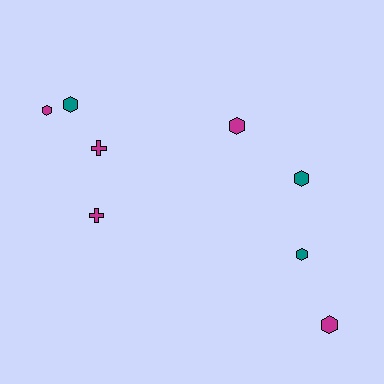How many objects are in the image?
There are 8 objects.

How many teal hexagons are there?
There are 3 teal hexagons.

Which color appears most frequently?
Magenta, with 5 objects.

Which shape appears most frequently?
Hexagon, with 6 objects.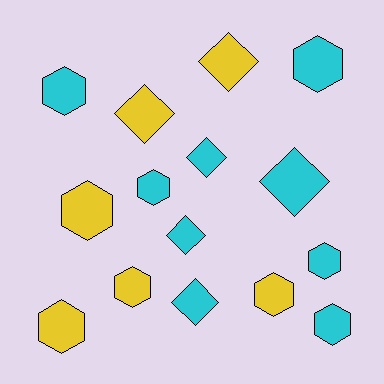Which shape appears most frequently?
Hexagon, with 9 objects.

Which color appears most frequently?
Cyan, with 9 objects.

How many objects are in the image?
There are 15 objects.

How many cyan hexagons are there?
There are 5 cyan hexagons.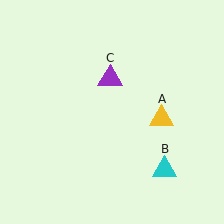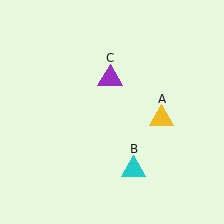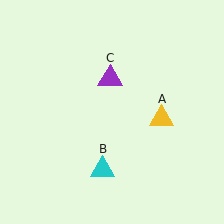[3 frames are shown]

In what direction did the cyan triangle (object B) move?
The cyan triangle (object B) moved left.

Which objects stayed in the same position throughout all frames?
Yellow triangle (object A) and purple triangle (object C) remained stationary.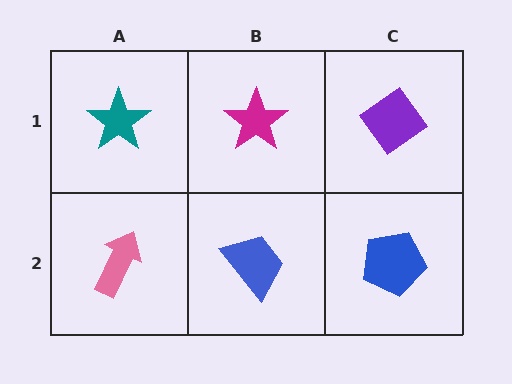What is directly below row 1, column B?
A blue trapezoid.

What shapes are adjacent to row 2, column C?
A purple diamond (row 1, column C), a blue trapezoid (row 2, column B).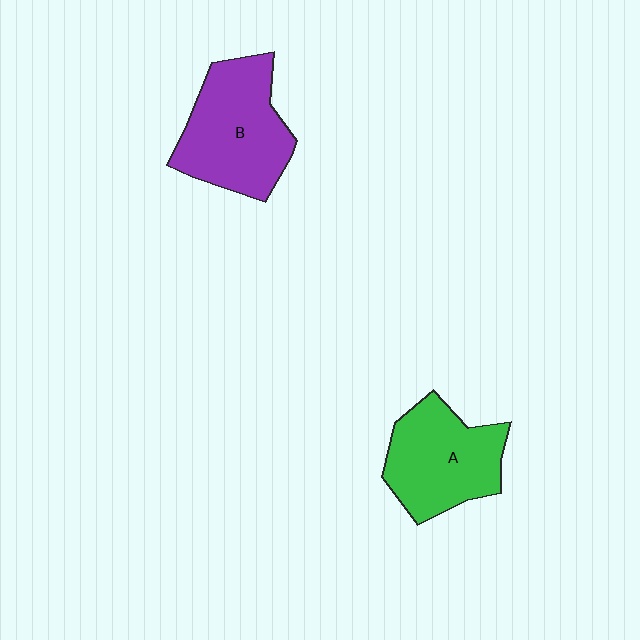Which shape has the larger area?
Shape B (purple).